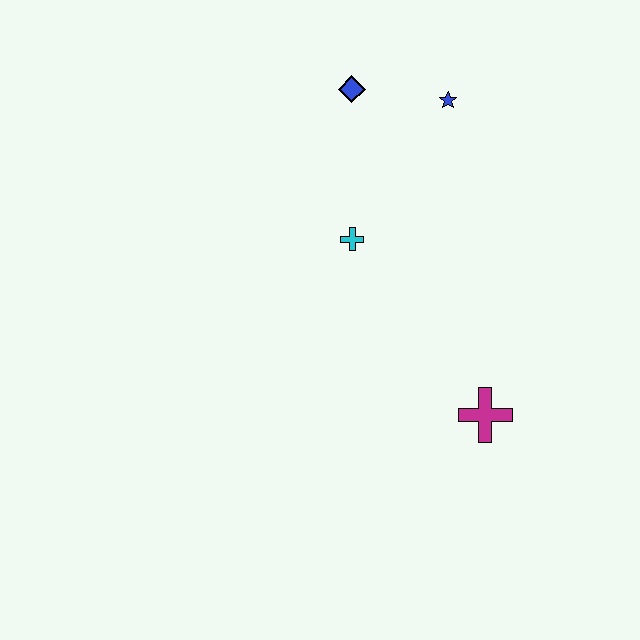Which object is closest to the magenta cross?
The cyan cross is closest to the magenta cross.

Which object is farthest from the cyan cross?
The magenta cross is farthest from the cyan cross.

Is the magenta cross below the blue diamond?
Yes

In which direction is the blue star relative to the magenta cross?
The blue star is above the magenta cross.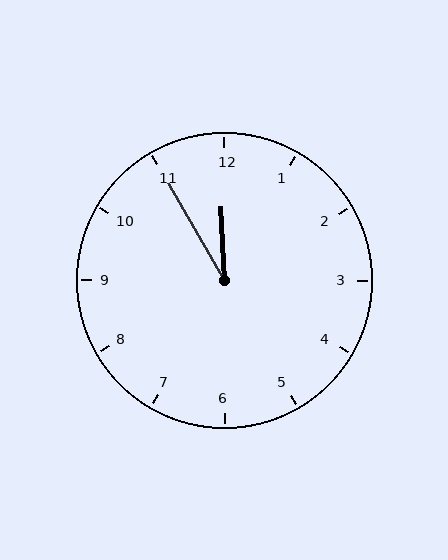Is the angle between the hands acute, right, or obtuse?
It is acute.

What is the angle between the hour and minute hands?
Approximately 28 degrees.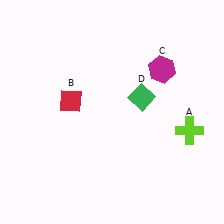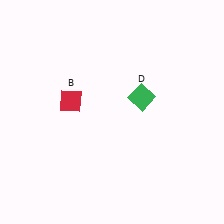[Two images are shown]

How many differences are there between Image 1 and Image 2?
There are 2 differences between the two images.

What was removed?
The lime cross (A), the magenta hexagon (C) were removed in Image 2.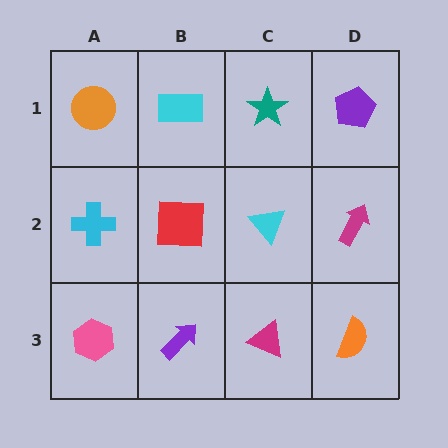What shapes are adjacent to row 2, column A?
An orange circle (row 1, column A), a pink hexagon (row 3, column A), a red square (row 2, column B).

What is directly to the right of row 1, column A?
A cyan rectangle.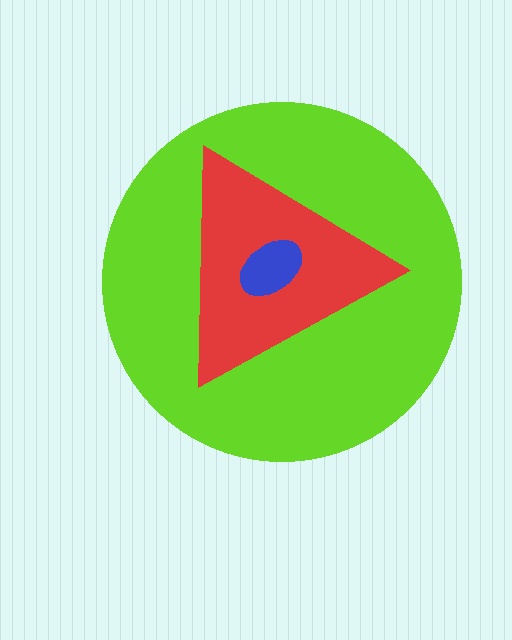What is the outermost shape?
The lime circle.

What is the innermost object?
The blue ellipse.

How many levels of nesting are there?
3.